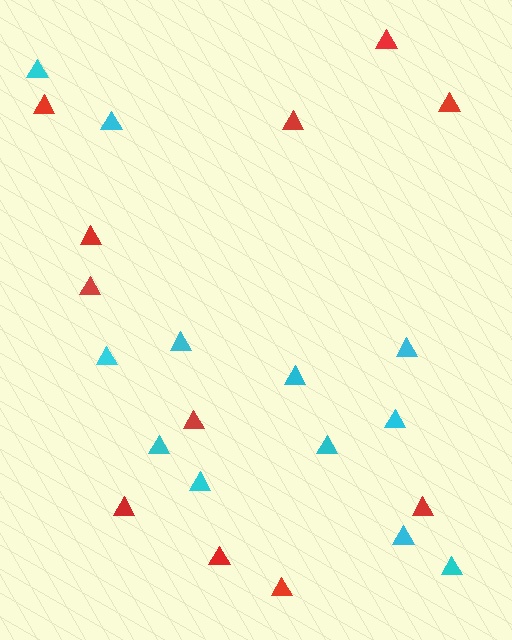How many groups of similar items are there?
There are 2 groups: one group of red triangles (11) and one group of cyan triangles (12).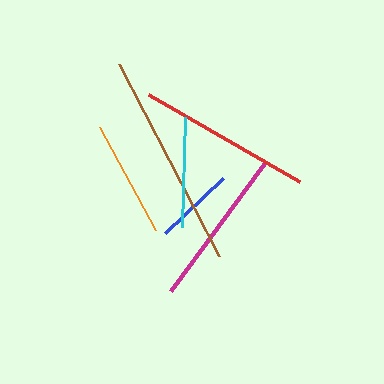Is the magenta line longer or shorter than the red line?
The red line is longer than the magenta line.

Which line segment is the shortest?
The blue line is the shortest at approximately 80 pixels.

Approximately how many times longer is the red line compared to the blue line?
The red line is approximately 2.2 times the length of the blue line.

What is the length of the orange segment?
The orange segment is approximately 117 pixels long.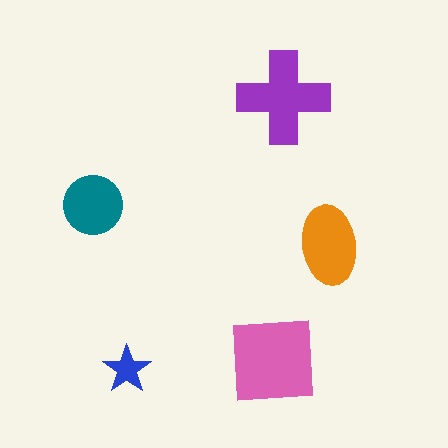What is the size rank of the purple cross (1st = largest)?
2nd.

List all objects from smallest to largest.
The blue star, the teal circle, the orange ellipse, the purple cross, the pink square.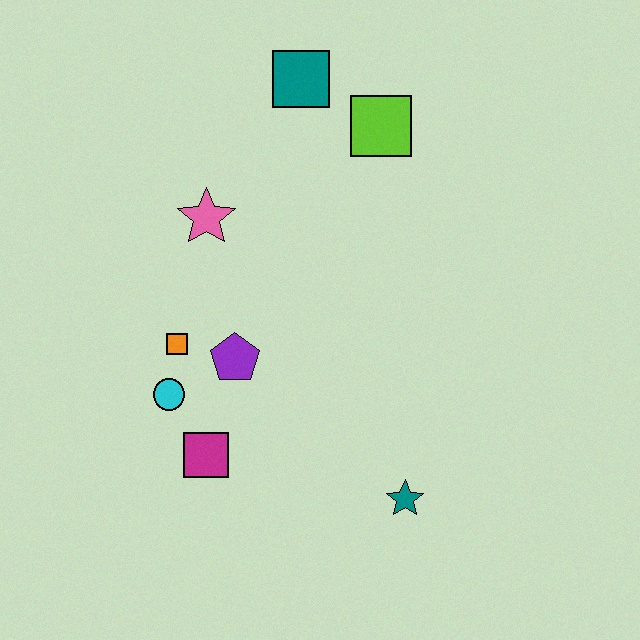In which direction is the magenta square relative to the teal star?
The magenta square is to the left of the teal star.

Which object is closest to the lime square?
The teal square is closest to the lime square.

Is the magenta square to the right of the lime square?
No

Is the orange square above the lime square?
No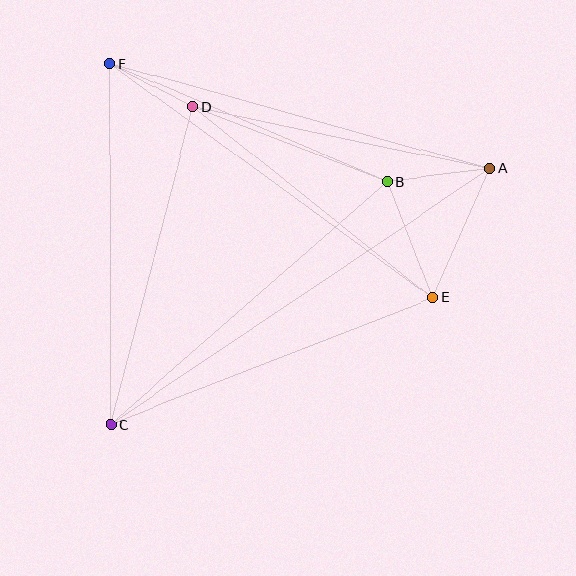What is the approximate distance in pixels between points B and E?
The distance between B and E is approximately 125 pixels.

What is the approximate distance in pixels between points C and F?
The distance between C and F is approximately 361 pixels.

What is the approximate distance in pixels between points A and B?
The distance between A and B is approximately 103 pixels.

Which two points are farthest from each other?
Points A and C are farthest from each other.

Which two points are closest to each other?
Points D and F are closest to each other.